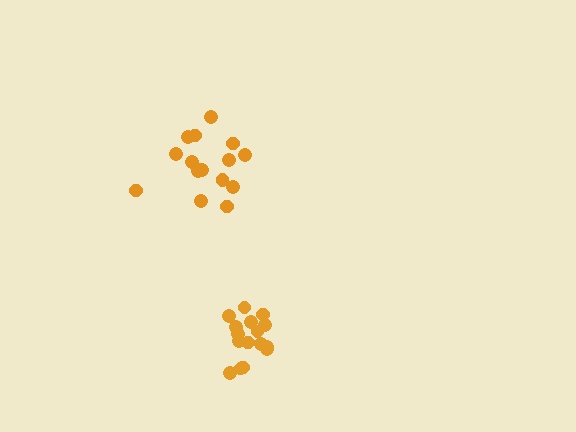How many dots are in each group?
Group 1: 16 dots, Group 2: 16 dots (32 total).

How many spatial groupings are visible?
There are 2 spatial groupings.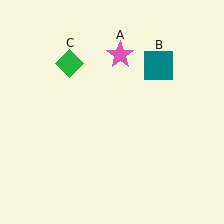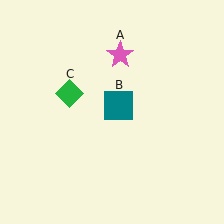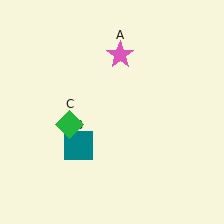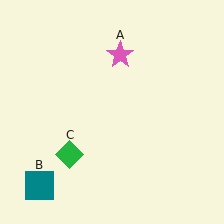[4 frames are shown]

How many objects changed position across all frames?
2 objects changed position: teal square (object B), green diamond (object C).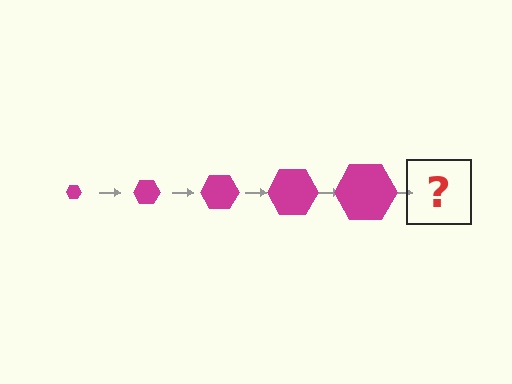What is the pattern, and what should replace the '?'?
The pattern is that the hexagon gets progressively larger each step. The '?' should be a magenta hexagon, larger than the previous one.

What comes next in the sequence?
The next element should be a magenta hexagon, larger than the previous one.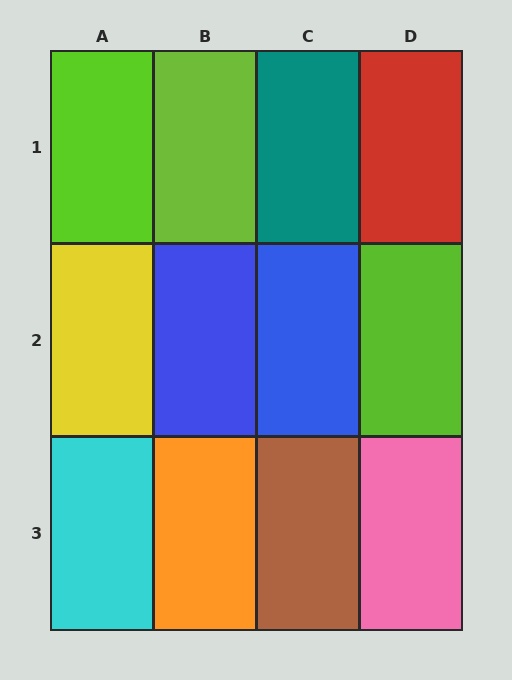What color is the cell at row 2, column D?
Lime.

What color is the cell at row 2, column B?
Blue.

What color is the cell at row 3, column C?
Brown.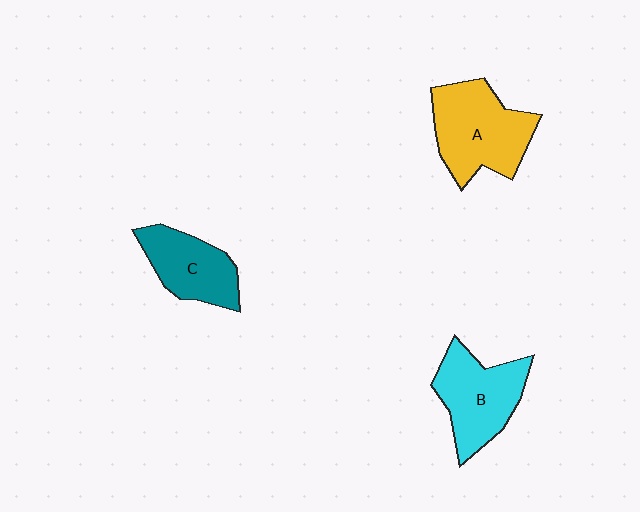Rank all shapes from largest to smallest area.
From largest to smallest: A (yellow), B (cyan), C (teal).